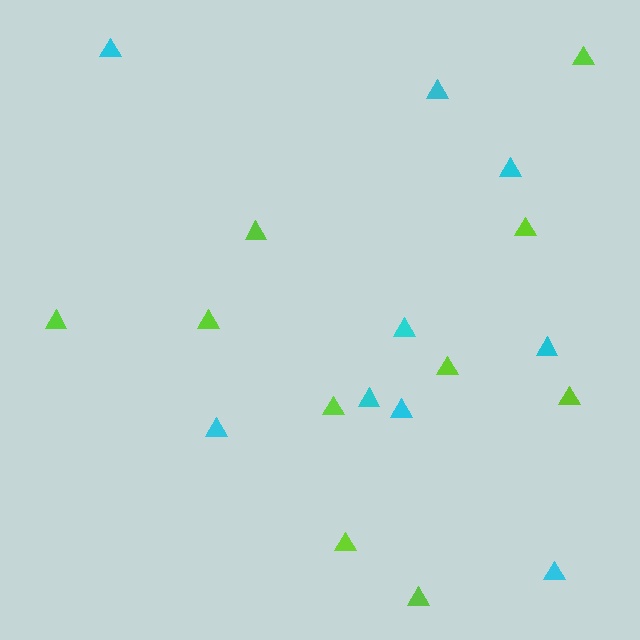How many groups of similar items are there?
There are 2 groups: one group of lime triangles (10) and one group of cyan triangles (9).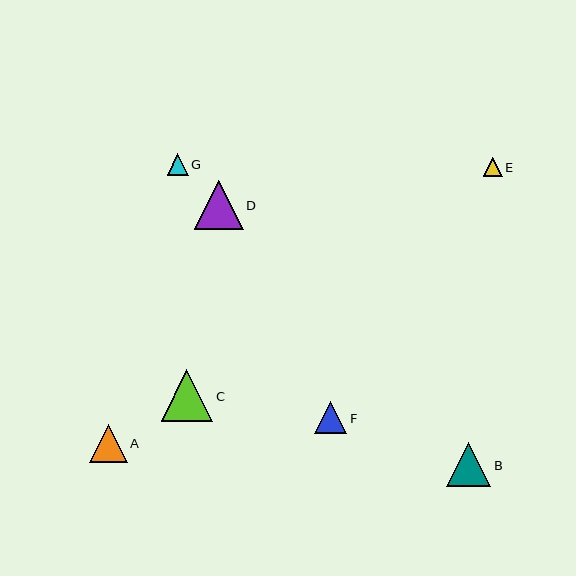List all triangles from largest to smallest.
From largest to smallest: C, D, B, A, F, G, E.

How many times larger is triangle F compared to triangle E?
Triangle F is approximately 1.7 times the size of triangle E.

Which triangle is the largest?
Triangle C is the largest with a size of approximately 51 pixels.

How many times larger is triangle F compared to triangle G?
Triangle F is approximately 1.5 times the size of triangle G.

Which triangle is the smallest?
Triangle E is the smallest with a size of approximately 19 pixels.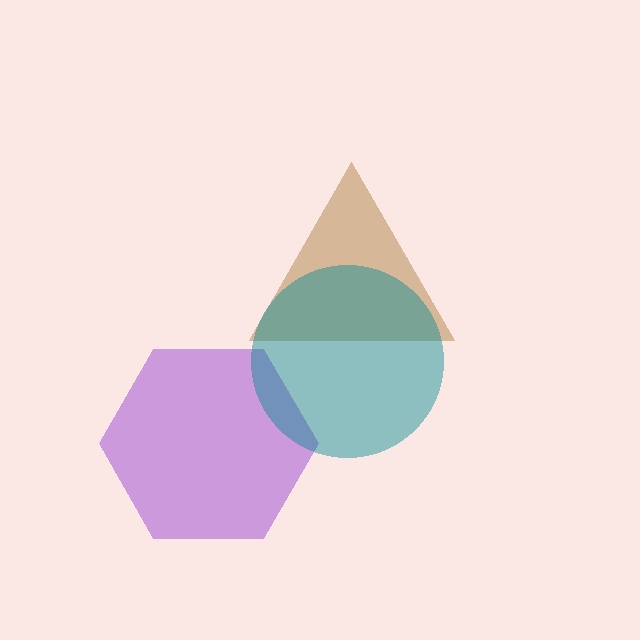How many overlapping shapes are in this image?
There are 3 overlapping shapes in the image.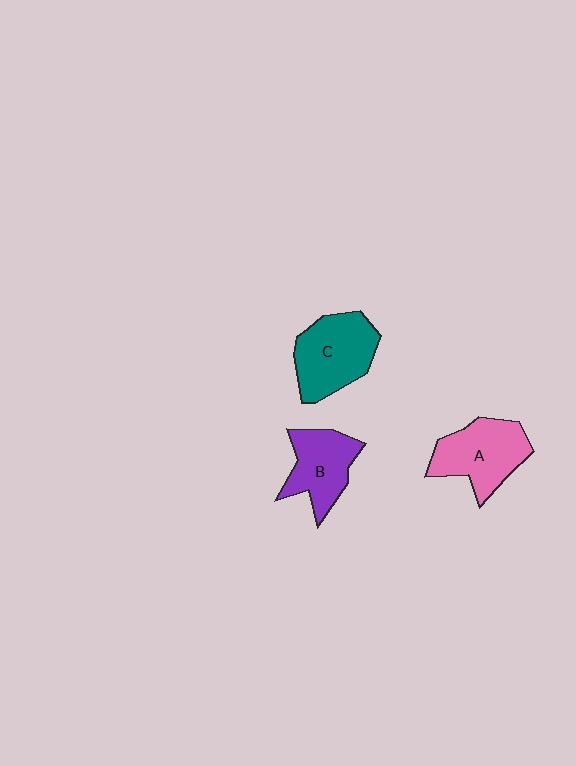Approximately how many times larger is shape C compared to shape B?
Approximately 1.2 times.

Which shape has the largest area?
Shape C (teal).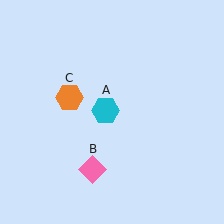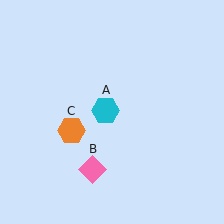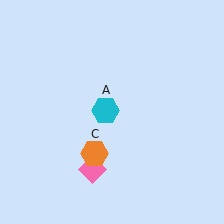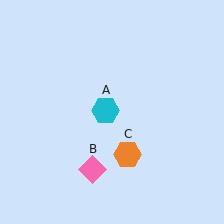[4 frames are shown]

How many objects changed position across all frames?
1 object changed position: orange hexagon (object C).